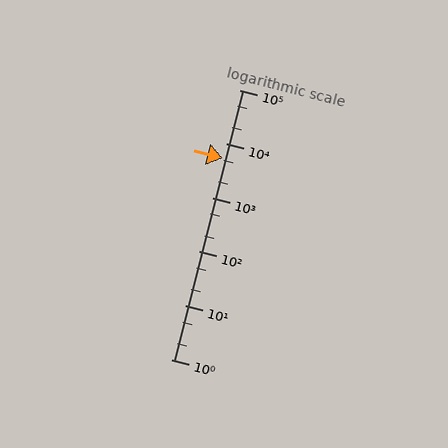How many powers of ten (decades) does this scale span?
The scale spans 5 decades, from 1 to 100000.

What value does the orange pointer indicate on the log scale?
The pointer indicates approximately 5400.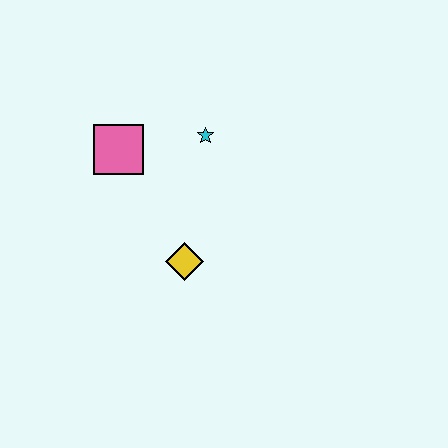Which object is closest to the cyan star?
The pink square is closest to the cyan star.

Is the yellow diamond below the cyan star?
Yes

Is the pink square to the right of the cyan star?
No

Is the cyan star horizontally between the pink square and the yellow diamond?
No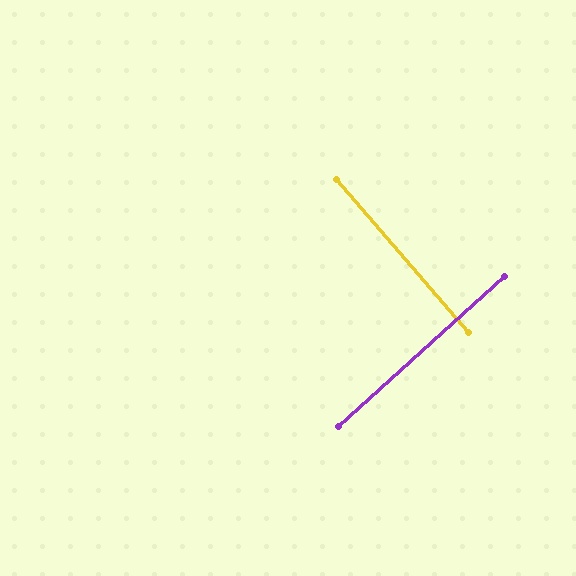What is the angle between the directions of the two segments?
Approximately 89 degrees.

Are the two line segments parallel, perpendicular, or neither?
Perpendicular — they meet at approximately 89°.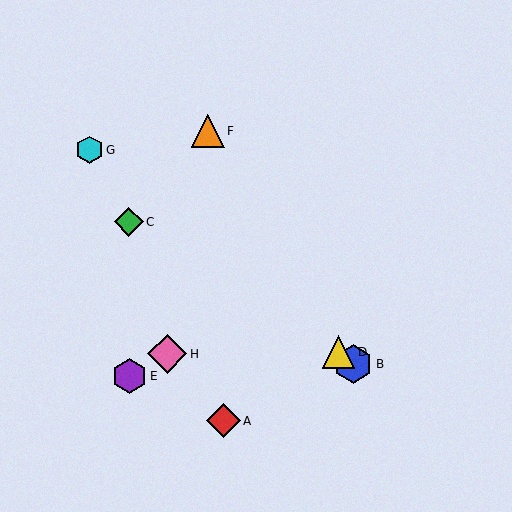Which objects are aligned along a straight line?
Objects B, D, G are aligned along a straight line.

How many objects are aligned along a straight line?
3 objects (B, D, G) are aligned along a straight line.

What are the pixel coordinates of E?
Object E is at (130, 376).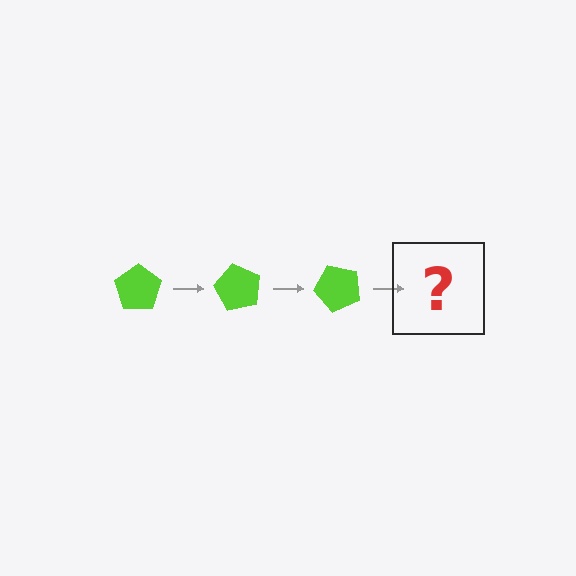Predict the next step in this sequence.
The next step is a lime pentagon rotated 180 degrees.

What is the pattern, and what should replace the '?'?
The pattern is that the pentagon rotates 60 degrees each step. The '?' should be a lime pentagon rotated 180 degrees.